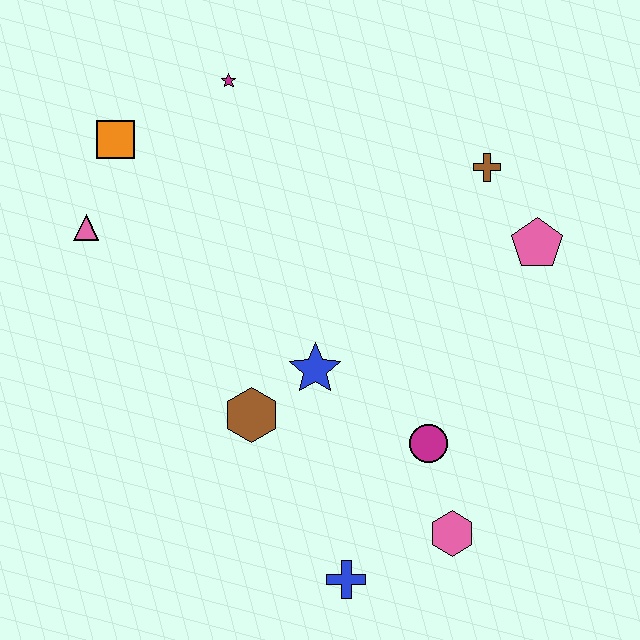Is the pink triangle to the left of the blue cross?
Yes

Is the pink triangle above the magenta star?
No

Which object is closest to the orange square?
The pink triangle is closest to the orange square.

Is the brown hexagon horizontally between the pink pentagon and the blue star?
No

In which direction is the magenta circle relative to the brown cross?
The magenta circle is below the brown cross.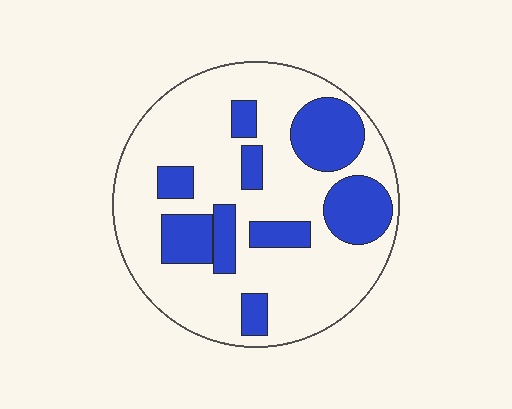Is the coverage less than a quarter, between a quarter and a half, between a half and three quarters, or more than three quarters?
Between a quarter and a half.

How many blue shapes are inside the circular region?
9.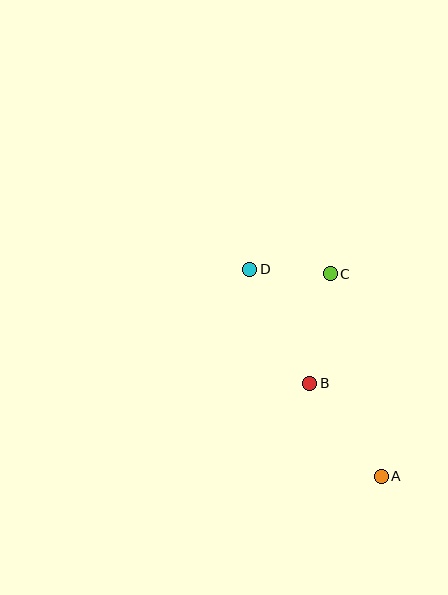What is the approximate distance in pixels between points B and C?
The distance between B and C is approximately 111 pixels.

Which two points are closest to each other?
Points C and D are closest to each other.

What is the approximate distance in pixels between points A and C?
The distance between A and C is approximately 209 pixels.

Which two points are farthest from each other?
Points A and D are farthest from each other.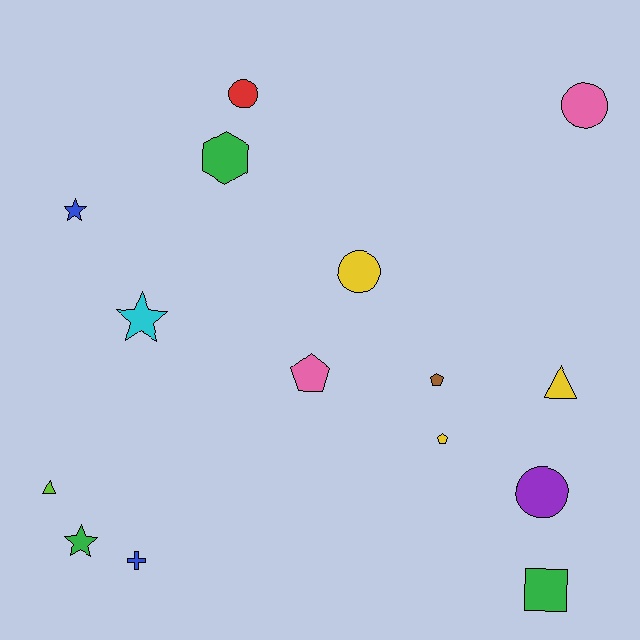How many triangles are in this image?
There are 2 triangles.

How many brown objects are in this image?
There is 1 brown object.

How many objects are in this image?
There are 15 objects.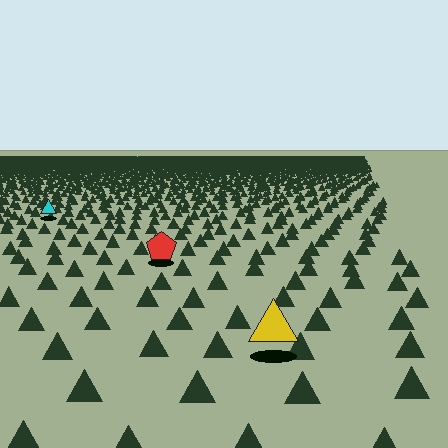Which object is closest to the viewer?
The yellow triangle is closest. The texture marks near it are larger and more spread out.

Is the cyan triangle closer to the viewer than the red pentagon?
No. The red pentagon is closer — you can tell from the texture gradient: the ground texture is coarser near it.